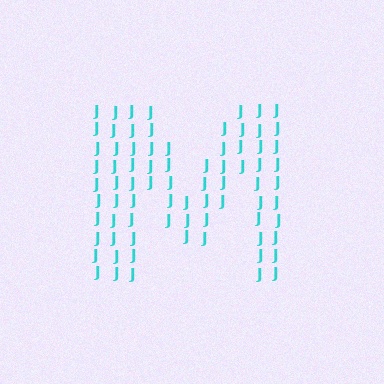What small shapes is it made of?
It is made of small letter J's.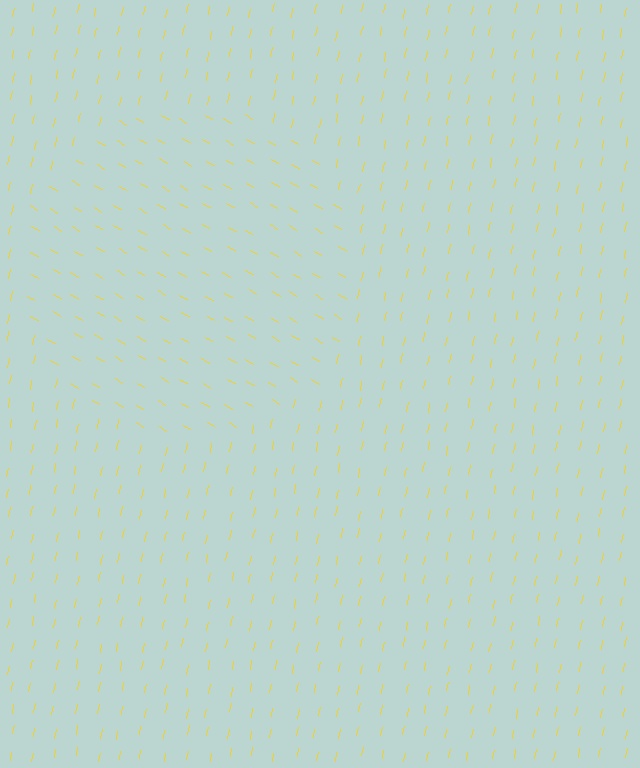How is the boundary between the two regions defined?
The boundary is defined purely by a change in line orientation (approximately 71 degrees difference). All lines are the same color and thickness.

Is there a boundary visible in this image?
Yes, there is a texture boundary formed by a change in line orientation.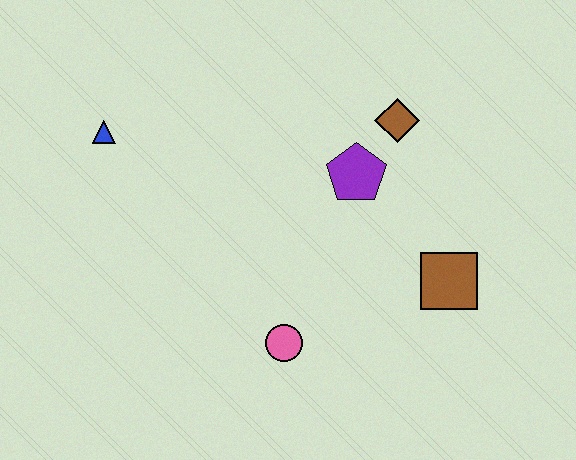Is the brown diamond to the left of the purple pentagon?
No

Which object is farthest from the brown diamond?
The blue triangle is farthest from the brown diamond.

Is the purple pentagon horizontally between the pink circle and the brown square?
Yes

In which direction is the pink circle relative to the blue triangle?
The pink circle is below the blue triangle.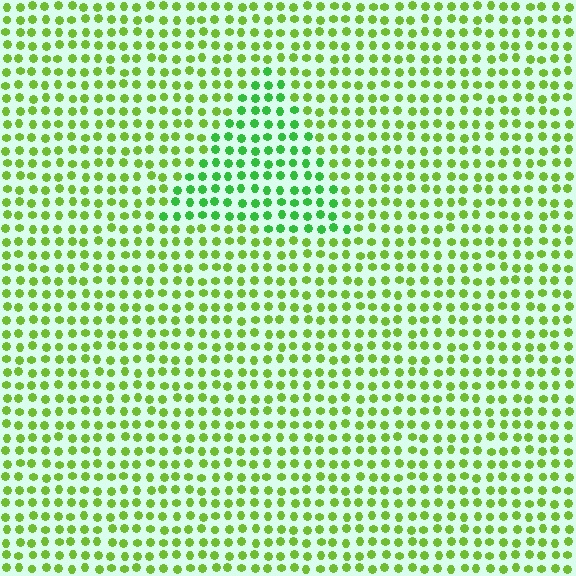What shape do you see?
I see a triangle.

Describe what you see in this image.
The image is filled with small lime elements in a uniform arrangement. A triangle-shaped region is visible where the elements are tinted to a slightly different hue, forming a subtle color boundary.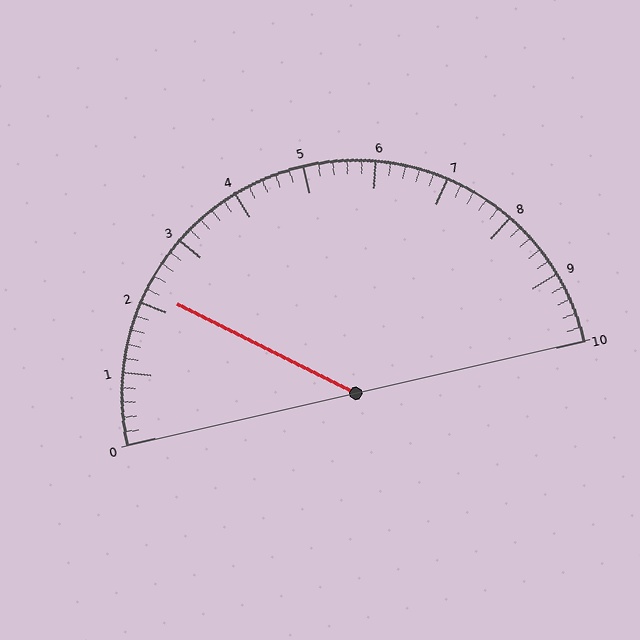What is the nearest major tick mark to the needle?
The nearest major tick mark is 2.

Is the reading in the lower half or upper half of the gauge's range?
The reading is in the lower half of the range (0 to 10).